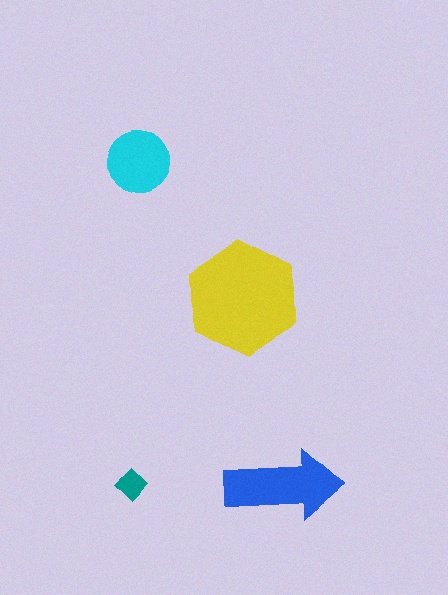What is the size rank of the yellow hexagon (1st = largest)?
1st.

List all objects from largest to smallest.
The yellow hexagon, the blue arrow, the cyan circle, the teal diamond.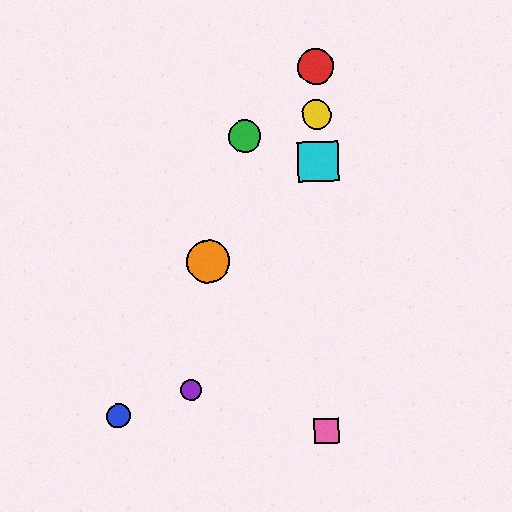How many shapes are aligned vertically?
4 shapes (the red circle, the yellow circle, the cyan square, the pink square) are aligned vertically.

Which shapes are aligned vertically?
The red circle, the yellow circle, the cyan square, the pink square are aligned vertically.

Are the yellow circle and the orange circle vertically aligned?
No, the yellow circle is at x≈317 and the orange circle is at x≈208.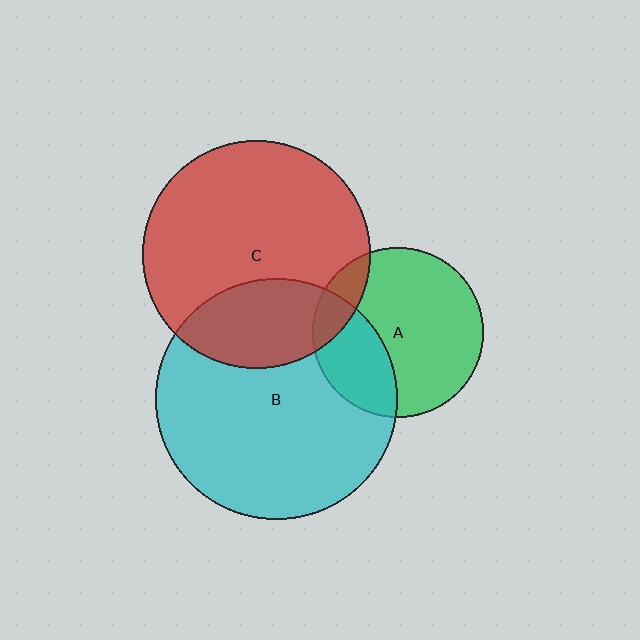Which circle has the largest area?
Circle B (cyan).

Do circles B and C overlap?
Yes.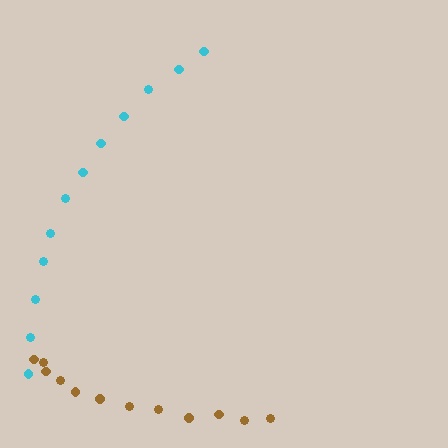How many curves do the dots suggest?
There are 2 distinct paths.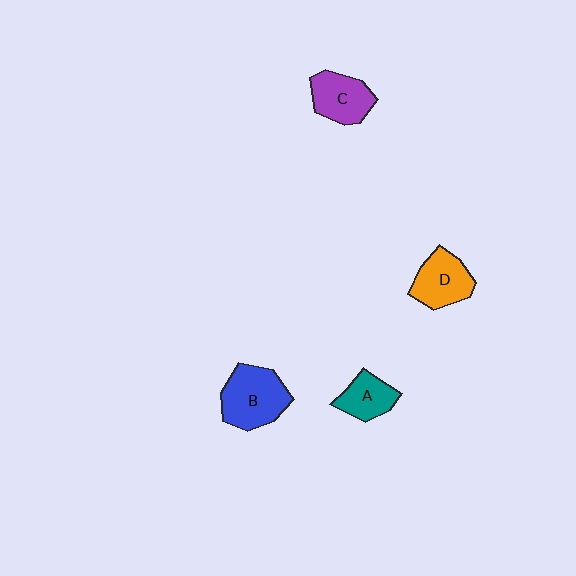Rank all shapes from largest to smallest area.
From largest to smallest: B (blue), D (orange), C (purple), A (teal).